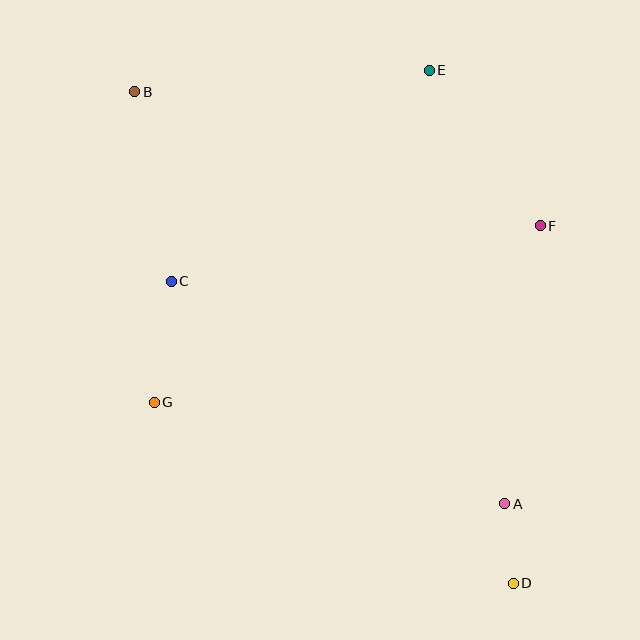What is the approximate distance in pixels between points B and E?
The distance between B and E is approximately 295 pixels.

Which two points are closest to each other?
Points A and D are closest to each other.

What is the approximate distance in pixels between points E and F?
The distance between E and F is approximately 192 pixels.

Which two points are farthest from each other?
Points B and D are farthest from each other.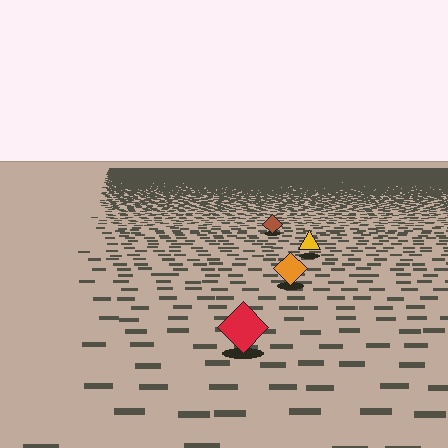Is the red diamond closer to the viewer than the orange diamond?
Yes. The red diamond is closer — you can tell from the texture gradient: the ground texture is coarser near it.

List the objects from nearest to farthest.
From nearest to farthest: the red diamond, the orange diamond, the yellow triangle, the brown diamond.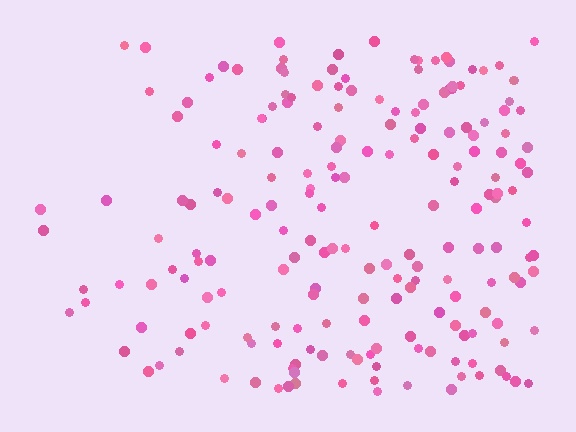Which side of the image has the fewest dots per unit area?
The left.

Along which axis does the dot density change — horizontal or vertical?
Horizontal.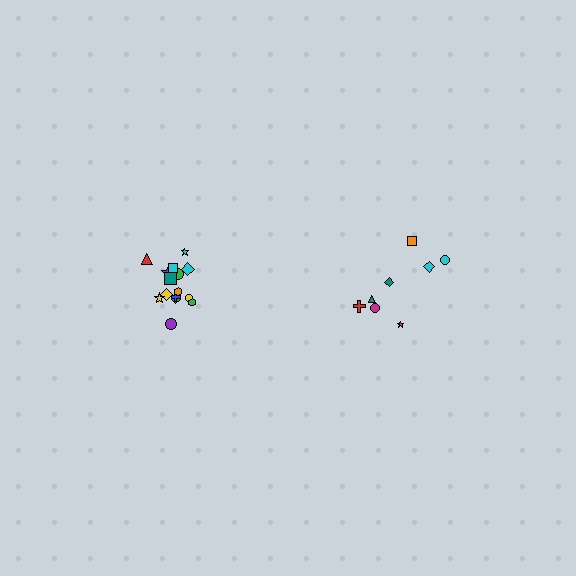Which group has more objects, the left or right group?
The left group.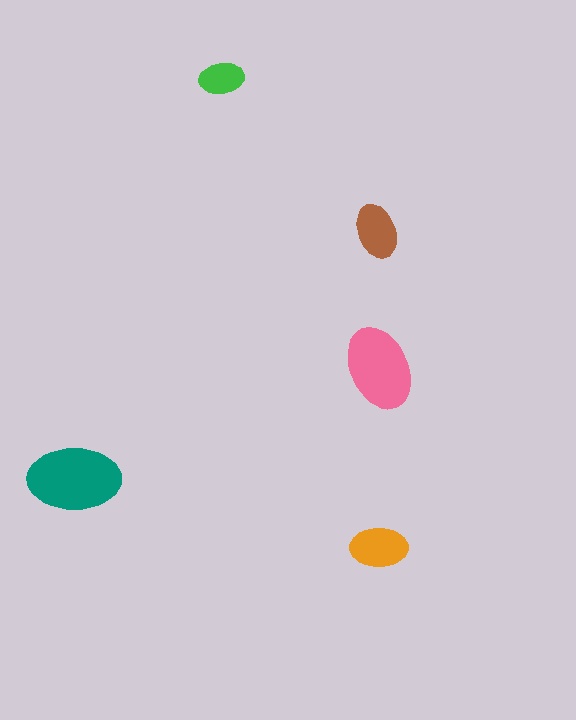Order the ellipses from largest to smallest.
the teal one, the pink one, the orange one, the brown one, the green one.